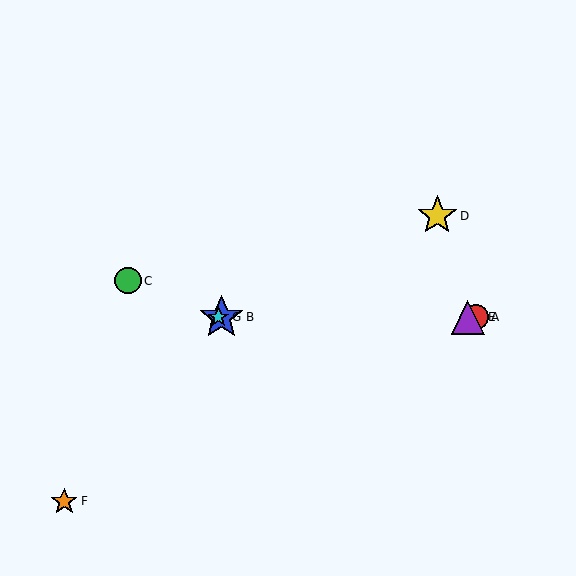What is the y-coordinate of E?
Object E is at y≈317.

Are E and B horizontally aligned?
Yes, both are at y≈317.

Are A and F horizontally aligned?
No, A is at y≈317 and F is at y≈501.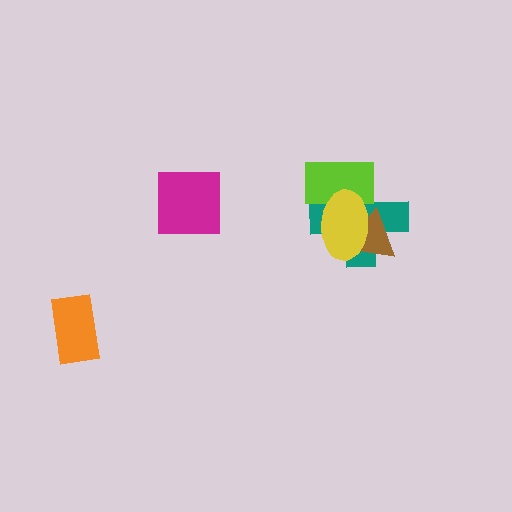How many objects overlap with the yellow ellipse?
3 objects overlap with the yellow ellipse.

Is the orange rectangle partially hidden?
No, no other shape covers it.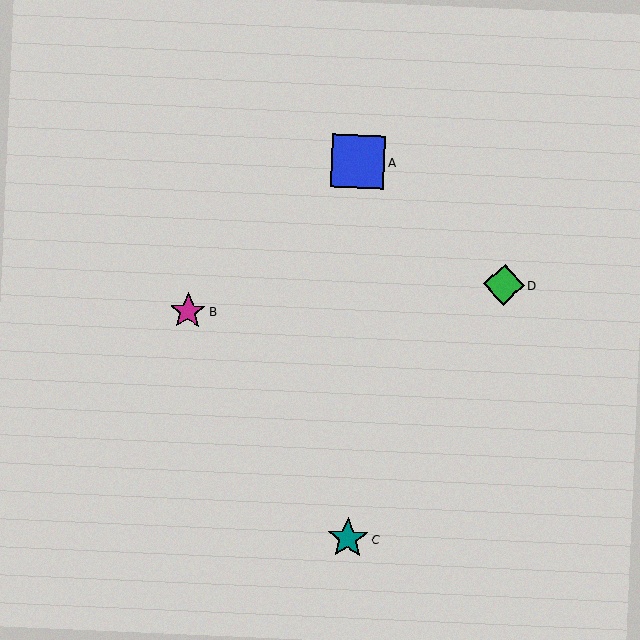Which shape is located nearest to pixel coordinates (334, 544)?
The teal star (labeled C) at (348, 538) is nearest to that location.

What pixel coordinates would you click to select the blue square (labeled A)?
Click at (358, 161) to select the blue square A.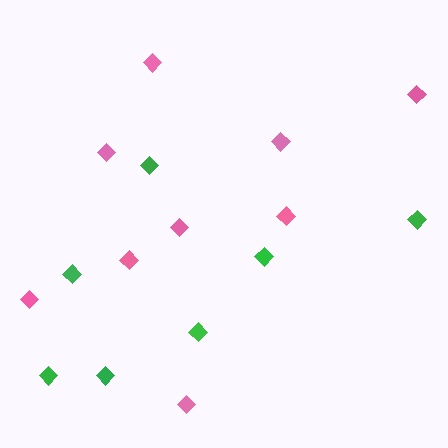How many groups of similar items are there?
There are 2 groups: one group of green diamonds (7) and one group of pink diamonds (9).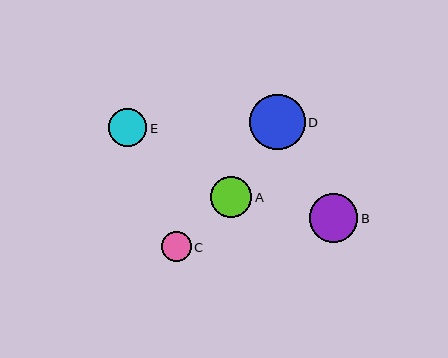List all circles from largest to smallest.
From largest to smallest: D, B, A, E, C.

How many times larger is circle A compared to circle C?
Circle A is approximately 1.4 times the size of circle C.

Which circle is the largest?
Circle D is the largest with a size of approximately 55 pixels.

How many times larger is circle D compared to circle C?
Circle D is approximately 1.9 times the size of circle C.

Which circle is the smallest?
Circle C is the smallest with a size of approximately 30 pixels.